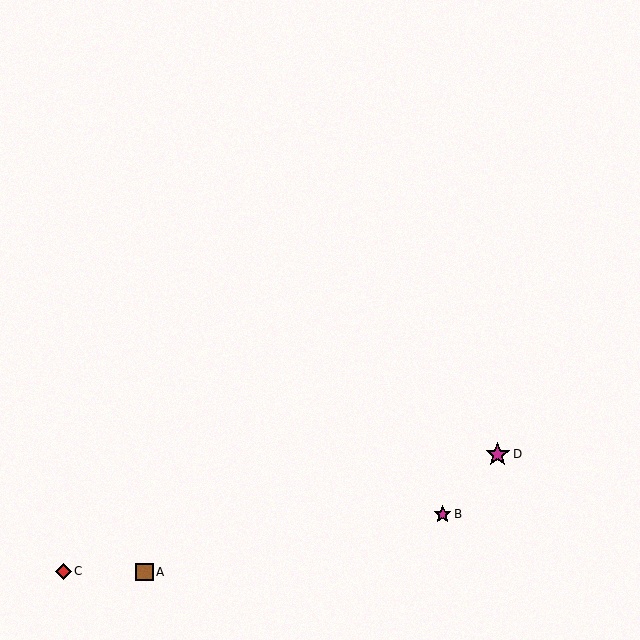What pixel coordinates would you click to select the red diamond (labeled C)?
Click at (63, 571) to select the red diamond C.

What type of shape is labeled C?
Shape C is a red diamond.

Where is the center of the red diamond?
The center of the red diamond is at (63, 571).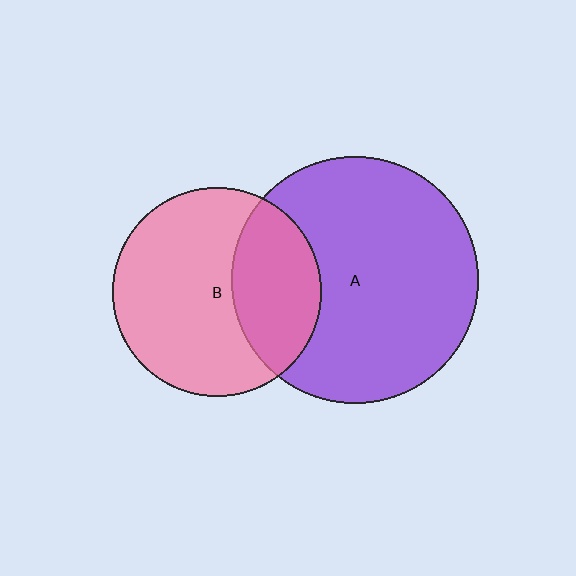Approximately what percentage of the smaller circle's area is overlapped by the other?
Approximately 35%.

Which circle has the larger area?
Circle A (purple).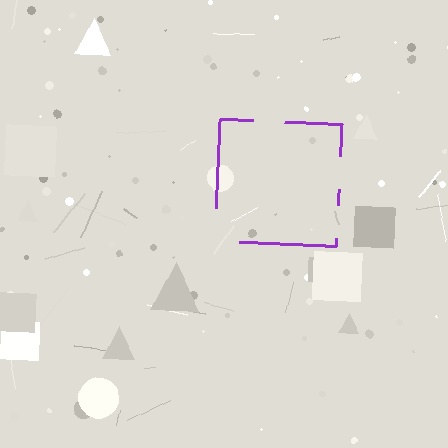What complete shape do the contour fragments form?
The contour fragments form a square.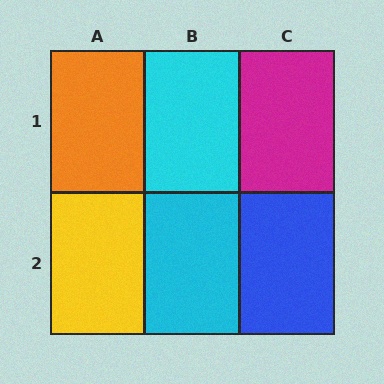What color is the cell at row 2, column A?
Yellow.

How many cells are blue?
1 cell is blue.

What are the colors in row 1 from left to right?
Orange, cyan, magenta.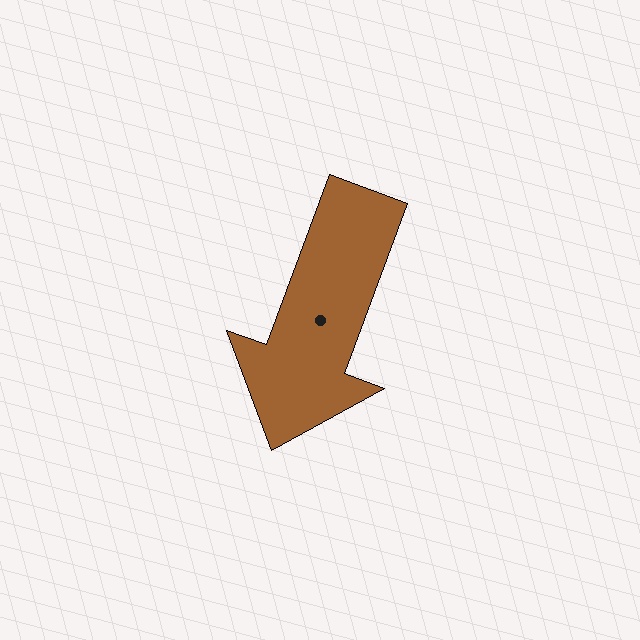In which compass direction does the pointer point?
South.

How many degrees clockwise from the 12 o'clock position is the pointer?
Approximately 200 degrees.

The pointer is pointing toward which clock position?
Roughly 7 o'clock.